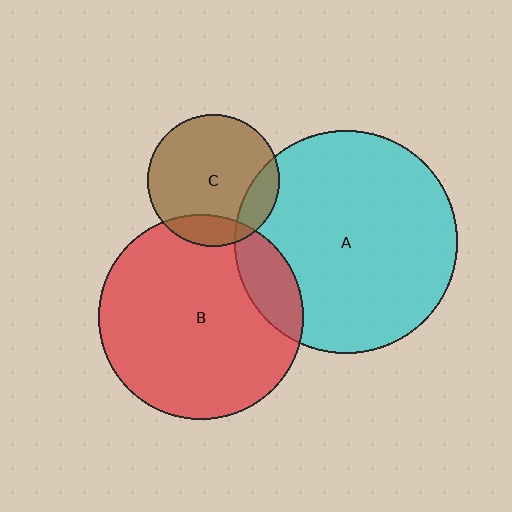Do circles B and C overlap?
Yes.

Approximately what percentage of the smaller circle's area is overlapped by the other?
Approximately 15%.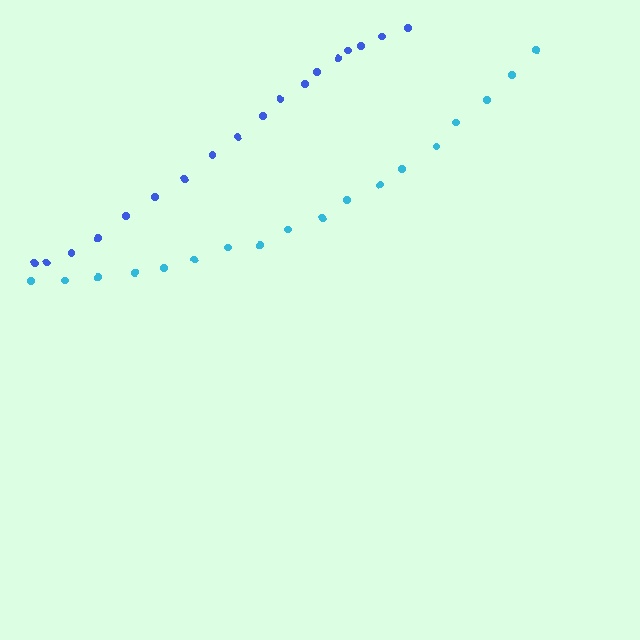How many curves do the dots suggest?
There are 2 distinct paths.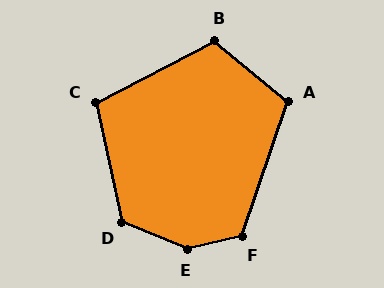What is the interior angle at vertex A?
Approximately 110 degrees (obtuse).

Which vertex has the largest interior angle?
E, at approximately 145 degrees.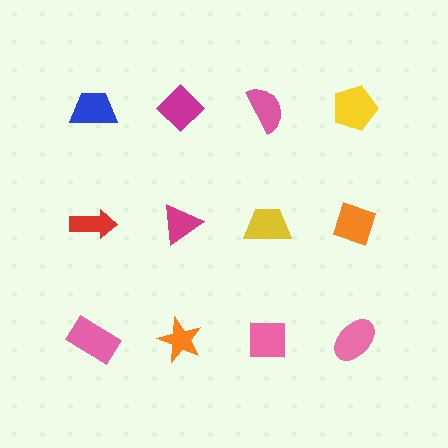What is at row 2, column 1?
A red arrow.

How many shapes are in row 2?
4 shapes.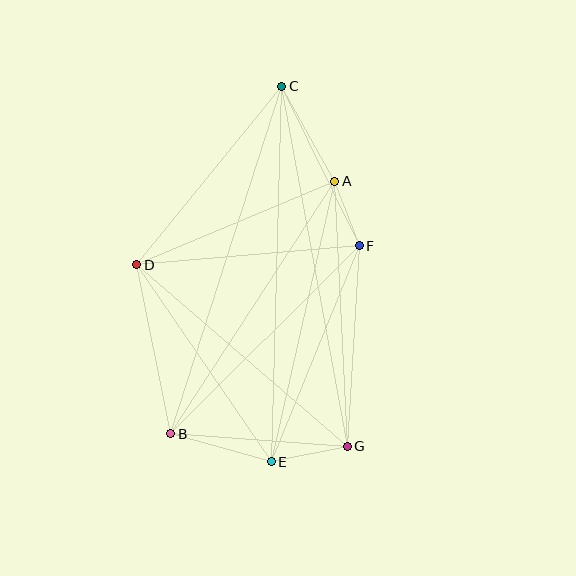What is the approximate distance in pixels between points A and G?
The distance between A and G is approximately 265 pixels.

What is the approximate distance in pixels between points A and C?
The distance between A and C is approximately 109 pixels.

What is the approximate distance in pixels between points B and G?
The distance between B and G is approximately 177 pixels.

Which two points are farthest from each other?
Points C and E are farthest from each other.